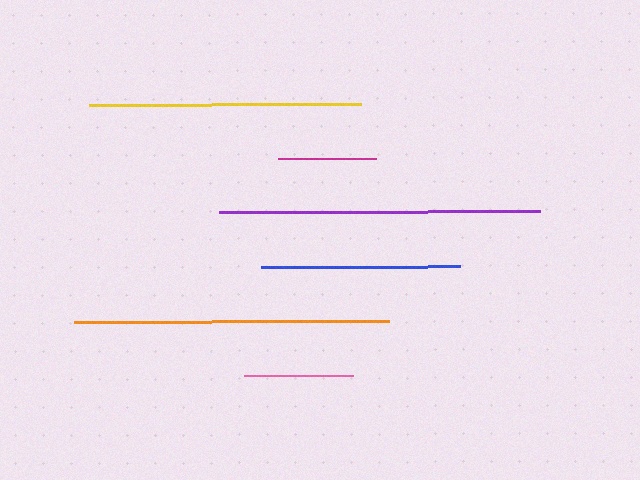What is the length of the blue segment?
The blue segment is approximately 198 pixels long.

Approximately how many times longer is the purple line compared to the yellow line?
The purple line is approximately 1.2 times the length of the yellow line.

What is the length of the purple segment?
The purple segment is approximately 321 pixels long.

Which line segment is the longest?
The purple line is the longest at approximately 321 pixels.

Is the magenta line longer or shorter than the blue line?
The blue line is longer than the magenta line.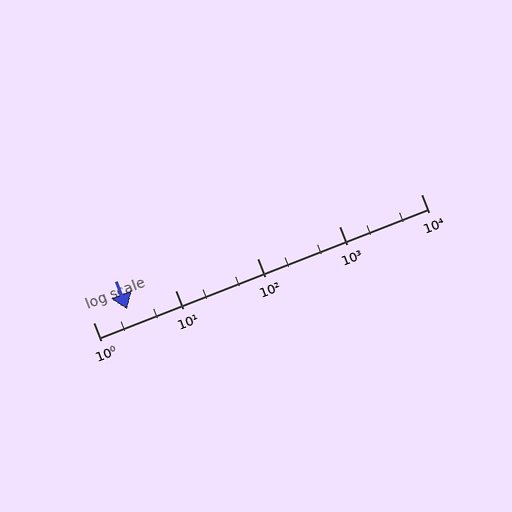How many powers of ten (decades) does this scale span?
The scale spans 4 decades, from 1 to 10000.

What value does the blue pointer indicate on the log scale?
The pointer indicates approximately 2.6.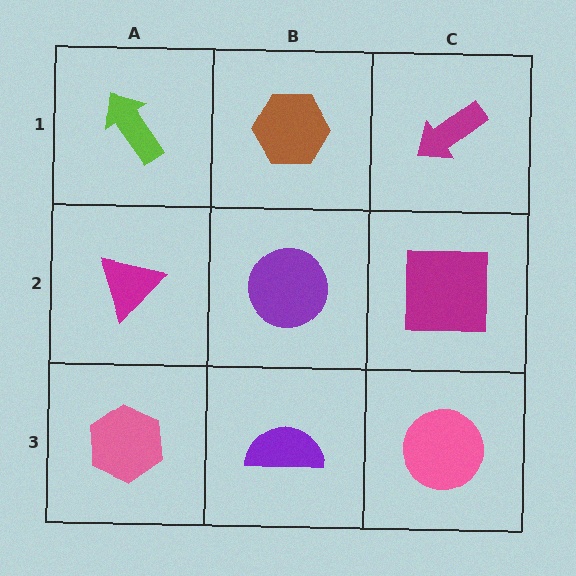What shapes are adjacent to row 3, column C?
A magenta square (row 2, column C), a purple semicircle (row 3, column B).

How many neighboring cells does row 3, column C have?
2.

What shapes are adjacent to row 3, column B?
A purple circle (row 2, column B), a pink hexagon (row 3, column A), a pink circle (row 3, column C).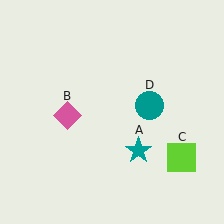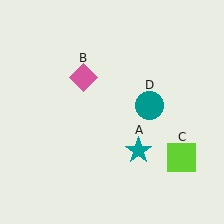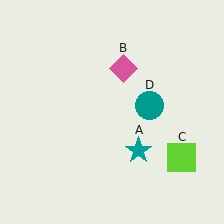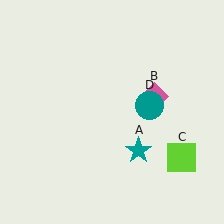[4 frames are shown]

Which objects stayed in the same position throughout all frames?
Teal star (object A) and lime square (object C) and teal circle (object D) remained stationary.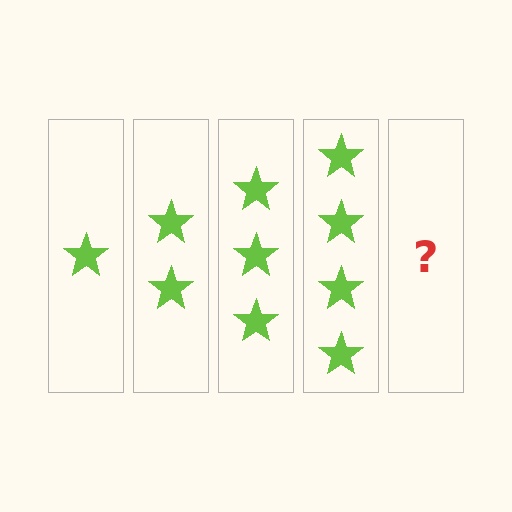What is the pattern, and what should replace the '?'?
The pattern is that each step adds one more star. The '?' should be 5 stars.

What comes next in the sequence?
The next element should be 5 stars.